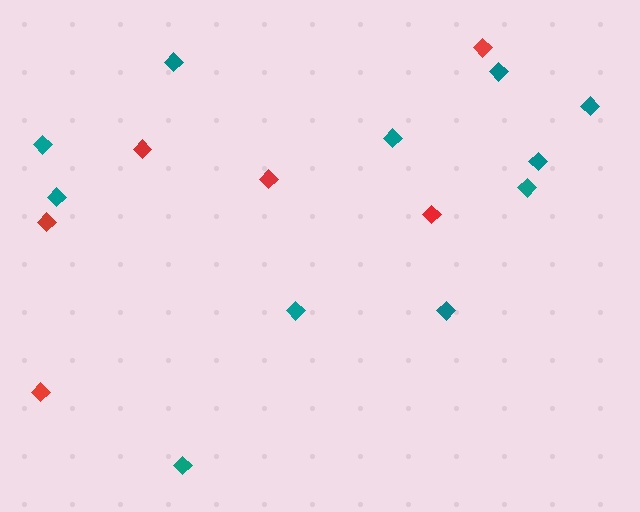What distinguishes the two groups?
There are 2 groups: one group of red diamonds (6) and one group of teal diamonds (11).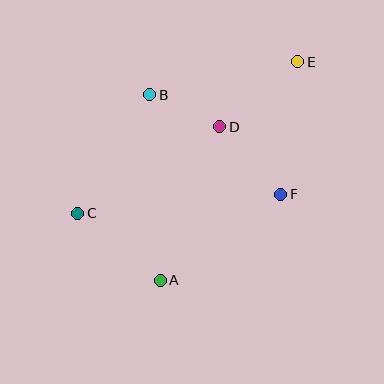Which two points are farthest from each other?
Points C and E are farthest from each other.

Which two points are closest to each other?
Points B and D are closest to each other.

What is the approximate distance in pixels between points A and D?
The distance between A and D is approximately 165 pixels.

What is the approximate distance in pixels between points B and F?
The distance between B and F is approximately 164 pixels.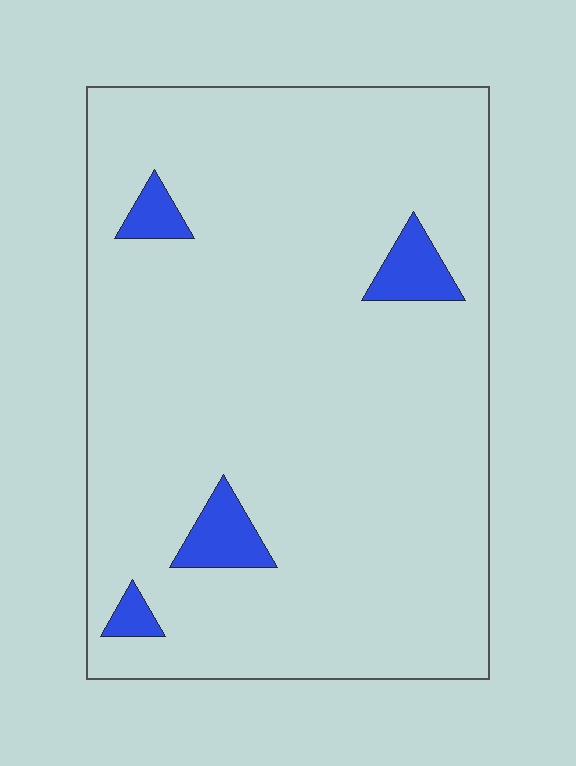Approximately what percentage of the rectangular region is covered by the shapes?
Approximately 5%.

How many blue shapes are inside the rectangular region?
4.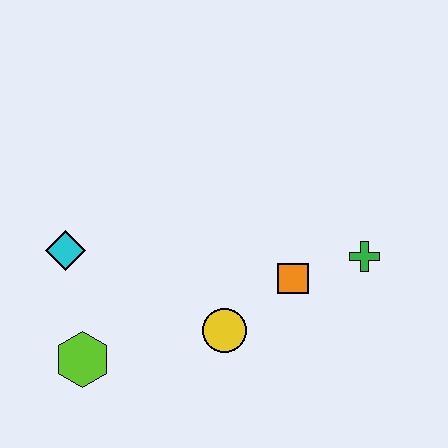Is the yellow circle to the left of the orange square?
Yes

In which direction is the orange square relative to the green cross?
The orange square is to the left of the green cross.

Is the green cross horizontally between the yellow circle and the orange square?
No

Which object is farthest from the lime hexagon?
The green cross is farthest from the lime hexagon.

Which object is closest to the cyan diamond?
The lime hexagon is closest to the cyan diamond.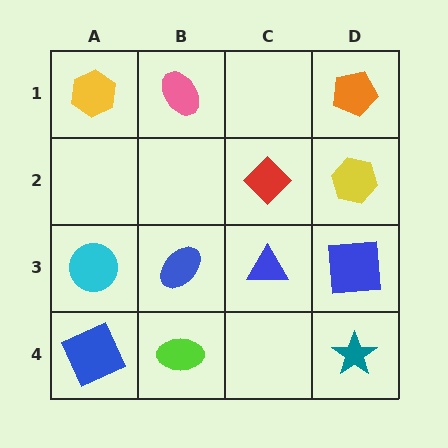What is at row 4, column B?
A lime ellipse.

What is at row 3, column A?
A cyan circle.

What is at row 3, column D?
A blue square.